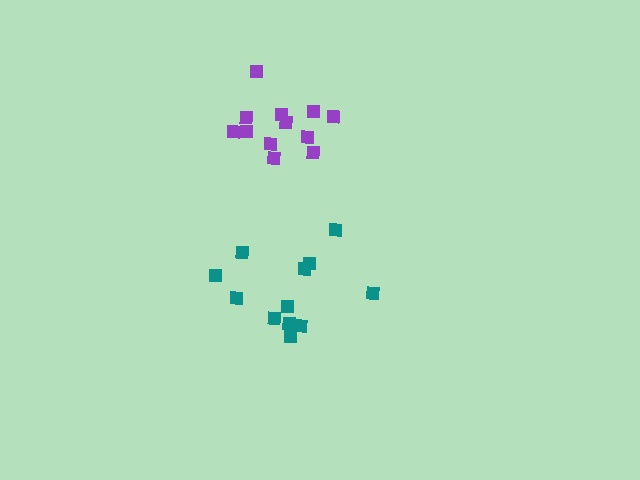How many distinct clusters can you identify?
There are 2 distinct clusters.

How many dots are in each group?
Group 1: 12 dots, Group 2: 12 dots (24 total).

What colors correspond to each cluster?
The clusters are colored: teal, purple.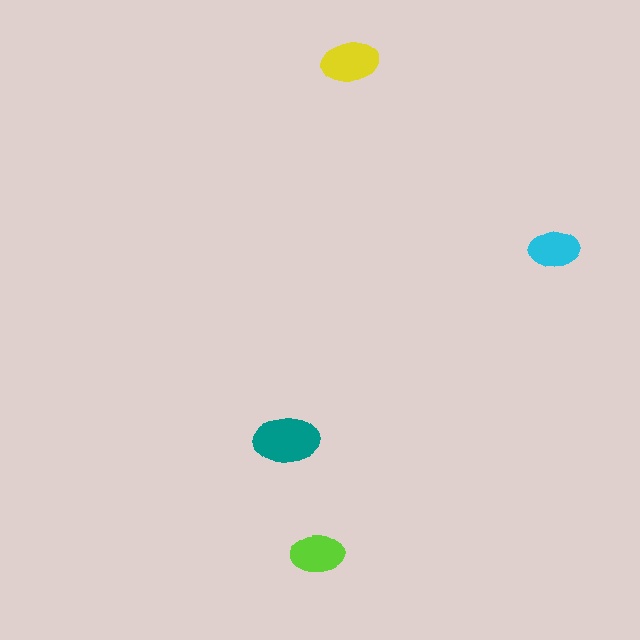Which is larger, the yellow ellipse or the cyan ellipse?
The yellow one.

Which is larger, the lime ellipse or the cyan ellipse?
The lime one.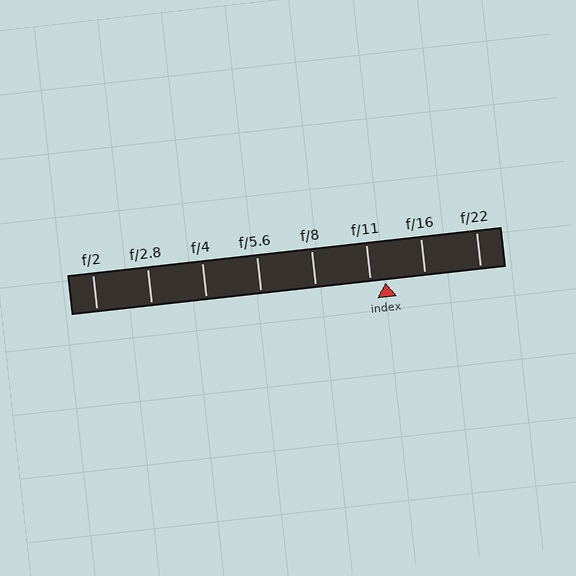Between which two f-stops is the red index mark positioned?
The index mark is between f/11 and f/16.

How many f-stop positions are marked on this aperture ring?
There are 8 f-stop positions marked.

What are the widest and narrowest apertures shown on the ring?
The widest aperture shown is f/2 and the narrowest is f/22.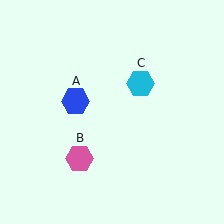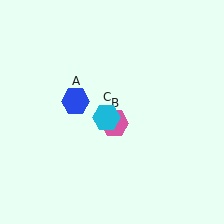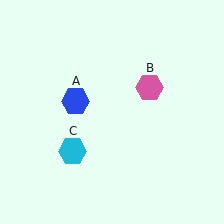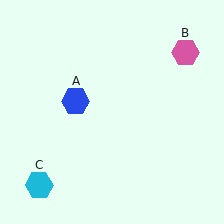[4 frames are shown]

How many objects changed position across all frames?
2 objects changed position: pink hexagon (object B), cyan hexagon (object C).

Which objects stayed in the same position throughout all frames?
Blue hexagon (object A) remained stationary.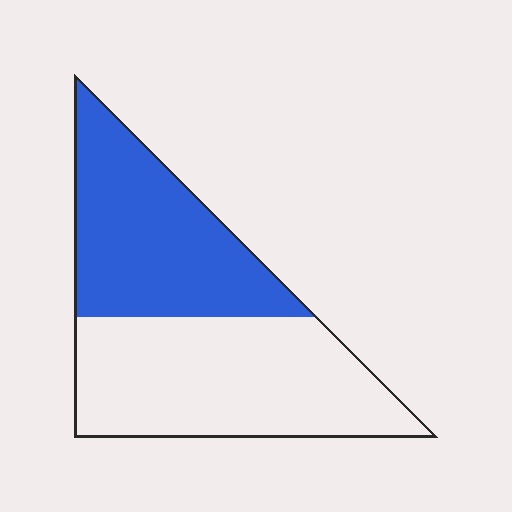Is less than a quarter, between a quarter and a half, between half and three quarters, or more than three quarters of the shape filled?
Between a quarter and a half.